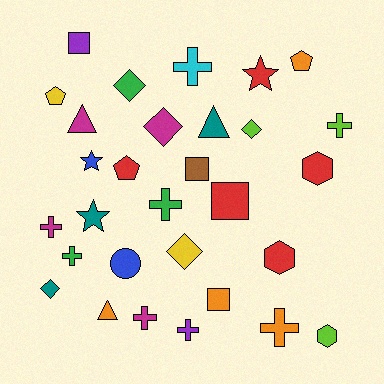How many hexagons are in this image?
There are 3 hexagons.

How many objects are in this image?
There are 30 objects.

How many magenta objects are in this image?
There are 4 magenta objects.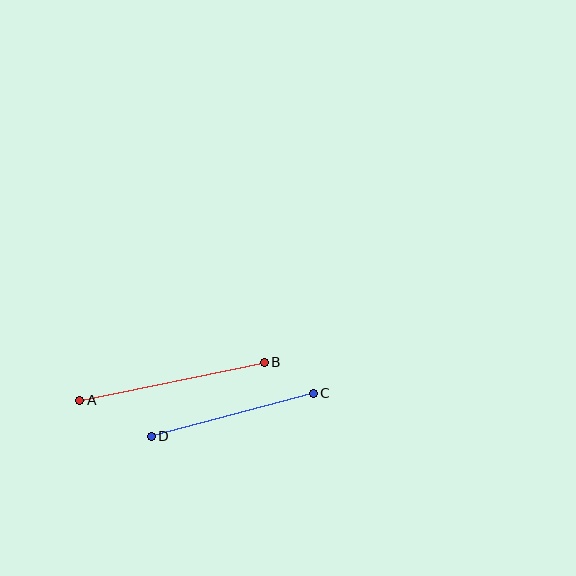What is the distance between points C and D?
The distance is approximately 168 pixels.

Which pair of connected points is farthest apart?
Points A and B are farthest apart.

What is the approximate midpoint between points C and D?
The midpoint is at approximately (232, 415) pixels.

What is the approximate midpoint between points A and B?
The midpoint is at approximately (172, 381) pixels.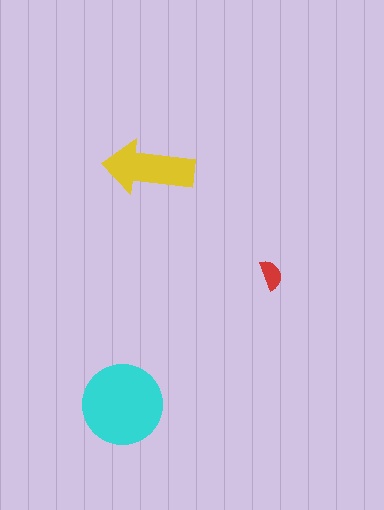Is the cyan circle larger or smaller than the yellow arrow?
Larger.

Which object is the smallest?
The red semicircle.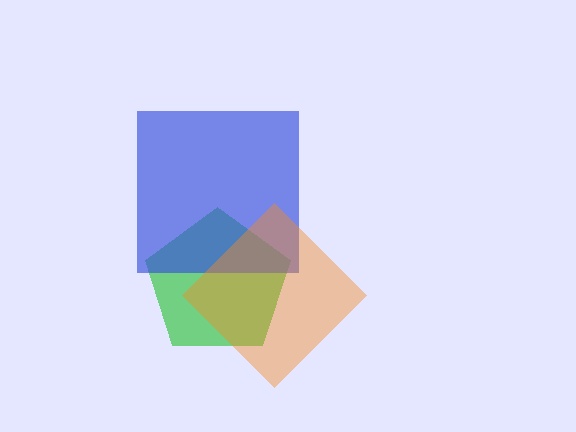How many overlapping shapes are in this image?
There are 3 overlapping shapes in the image.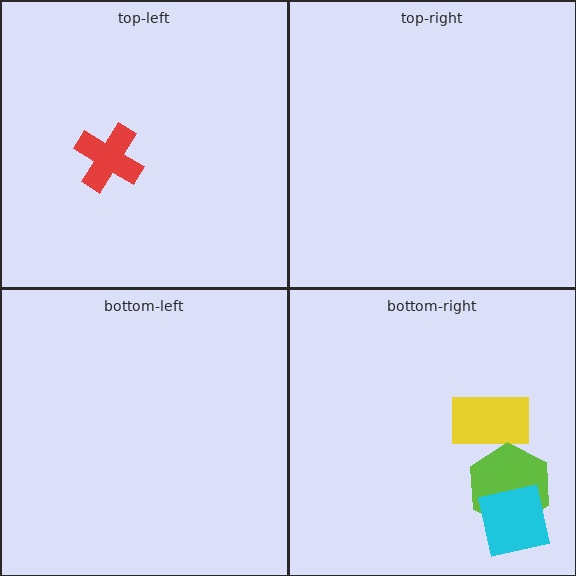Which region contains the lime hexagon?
The bottom-right region.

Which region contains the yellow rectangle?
The bottom-right region.